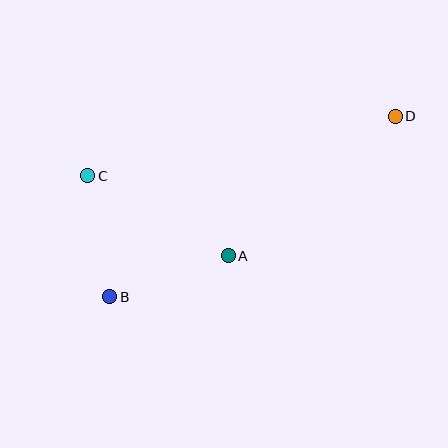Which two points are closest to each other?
Points B and C are closest to each other.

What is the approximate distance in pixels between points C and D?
The distance between C and D is approximately 313 pixels.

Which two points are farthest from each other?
Points B and D are farthest from each other.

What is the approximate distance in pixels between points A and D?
The distance between A and D is approximately 218 pixels.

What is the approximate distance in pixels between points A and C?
The distance between A and C is approximately 162 pixels.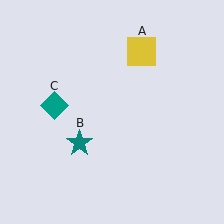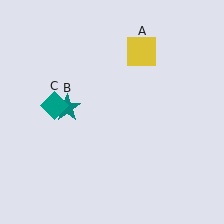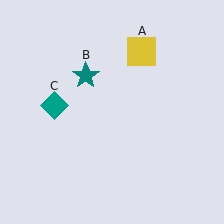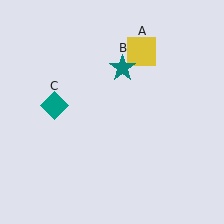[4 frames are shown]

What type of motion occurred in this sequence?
The teal star (object B) rotated clockwise around the center of the scene.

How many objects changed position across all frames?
1 object changed position: teal star (object B).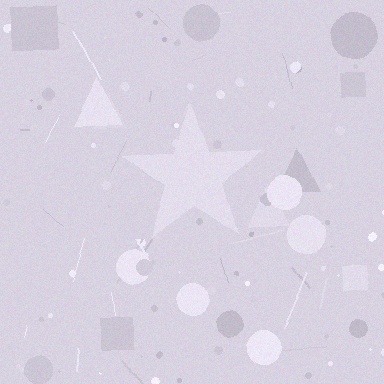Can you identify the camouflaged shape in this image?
The camouflaged shape is a star.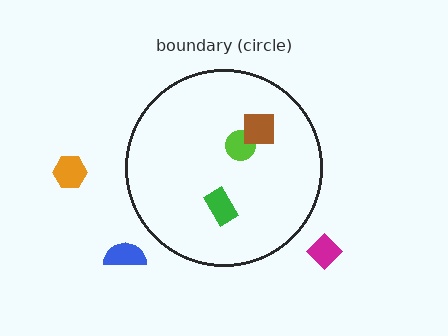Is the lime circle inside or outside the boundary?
Inside.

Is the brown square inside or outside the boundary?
Inside.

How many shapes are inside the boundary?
3 inside, 3 outside.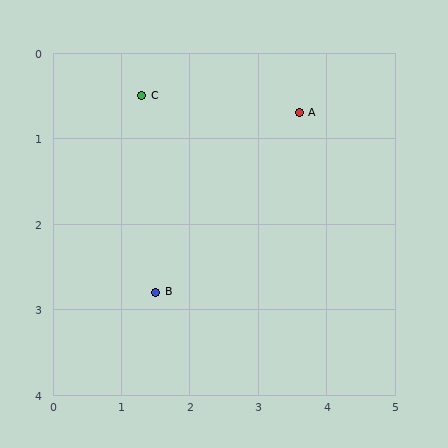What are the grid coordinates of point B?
Point B is at approximately (1.5, 2.8).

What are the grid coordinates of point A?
Point A is at approximately (3.6, 0.7).